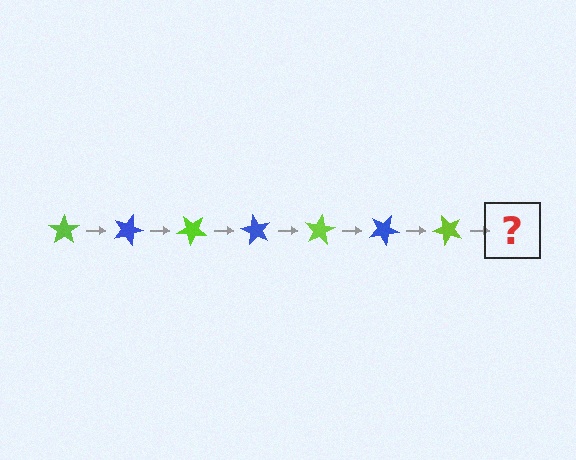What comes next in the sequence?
The next element should be a blue star, rotated 140 degrees from the start.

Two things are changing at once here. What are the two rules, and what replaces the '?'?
The two rules are that it rotates 20 degrees each step and the color cycles through lime and blue. The '?' should be a blue star, rotated 140 degrees from the start.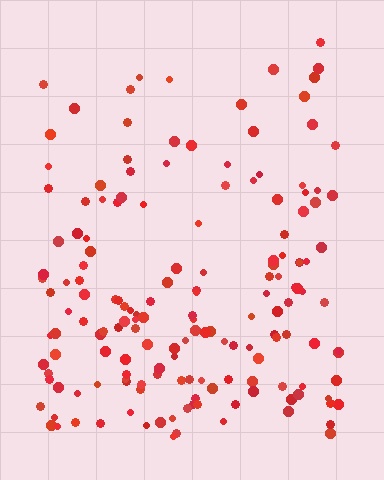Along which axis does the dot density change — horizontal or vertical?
Vertical.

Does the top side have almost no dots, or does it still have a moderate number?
Still a moderate number, just noticeably fewer than the bottom.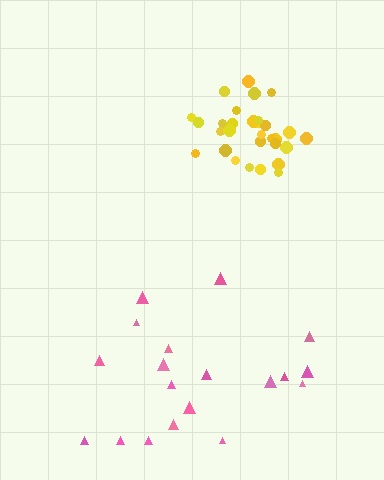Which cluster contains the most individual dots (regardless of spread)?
Yellow (30).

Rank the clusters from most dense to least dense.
yellow, pink.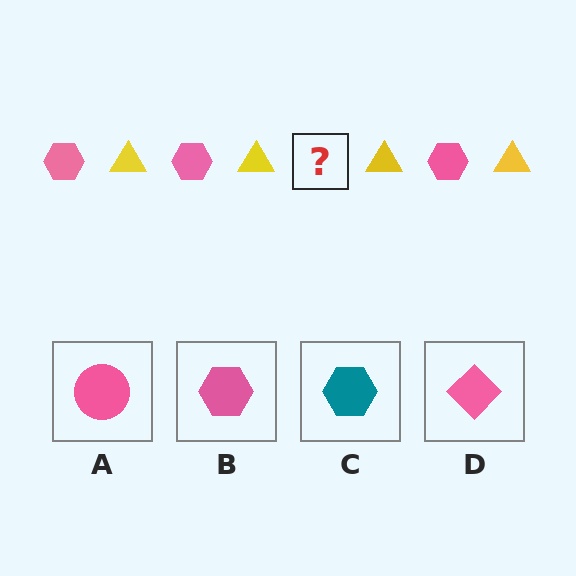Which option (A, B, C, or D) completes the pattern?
B.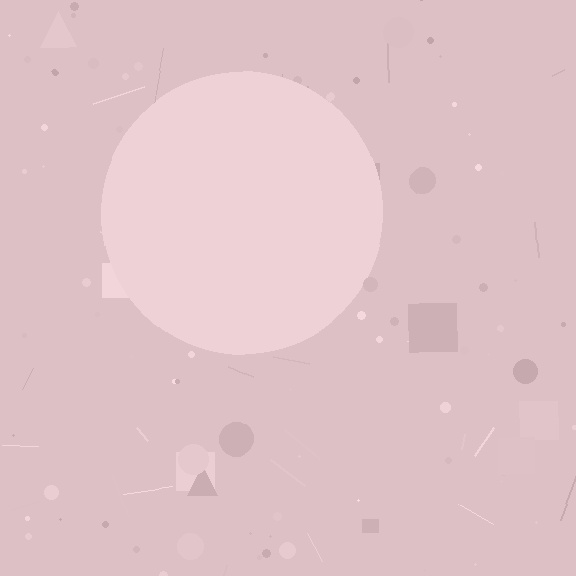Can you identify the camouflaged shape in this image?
The camouflaged shape is a circle.